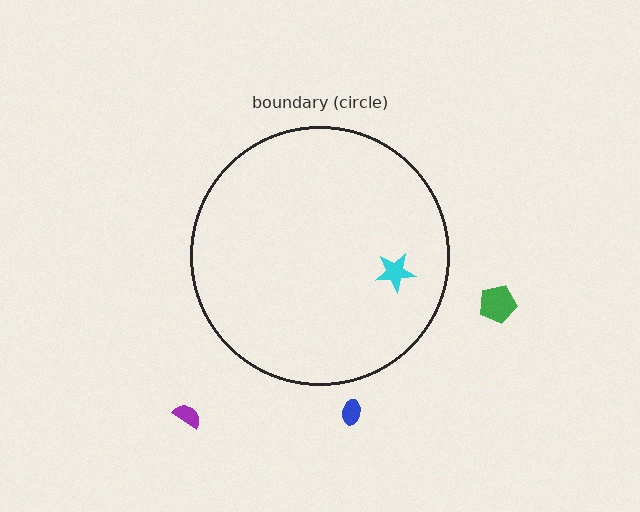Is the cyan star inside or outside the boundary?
Inside.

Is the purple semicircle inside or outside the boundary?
Outside.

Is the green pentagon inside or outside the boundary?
Outside.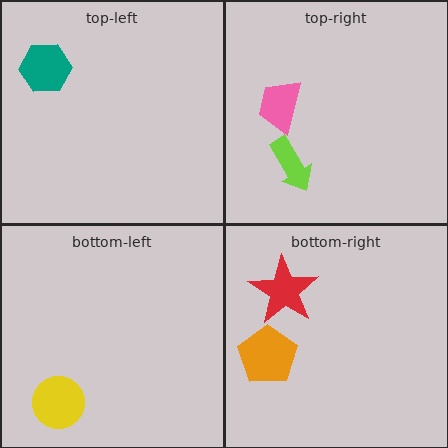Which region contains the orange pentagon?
The bottom-right region.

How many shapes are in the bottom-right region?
2.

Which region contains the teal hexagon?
The top-left region.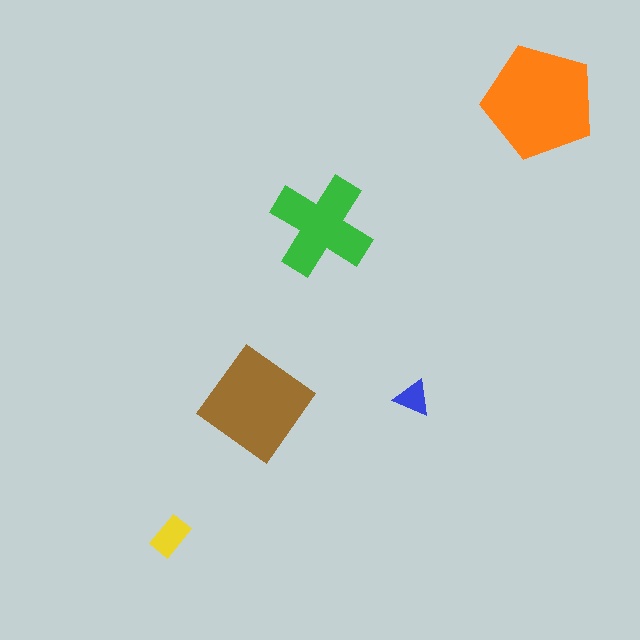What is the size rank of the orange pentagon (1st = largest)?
1st.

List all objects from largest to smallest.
The orange pentagon, the brown diamond, the green cross, the yellow rectangle, the blue triangle.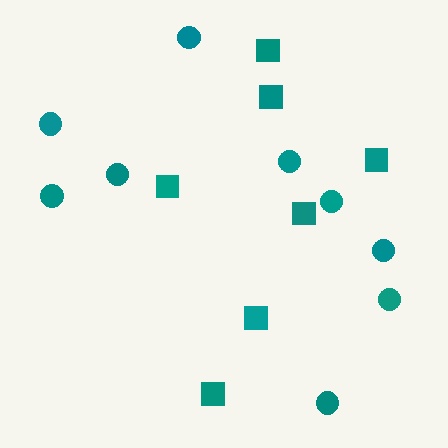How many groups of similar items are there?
There are 2 groups: one group of squares (7) and one group of circles (9).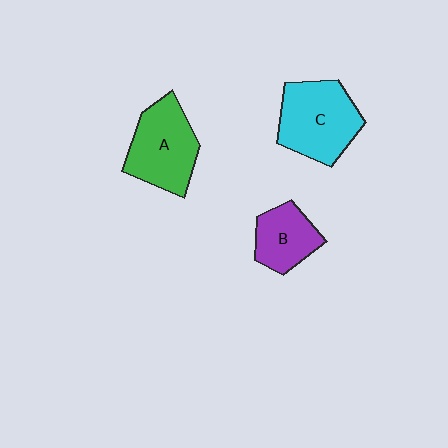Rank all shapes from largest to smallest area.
From largest to smallest: C (cyan), A (green), B (purple).